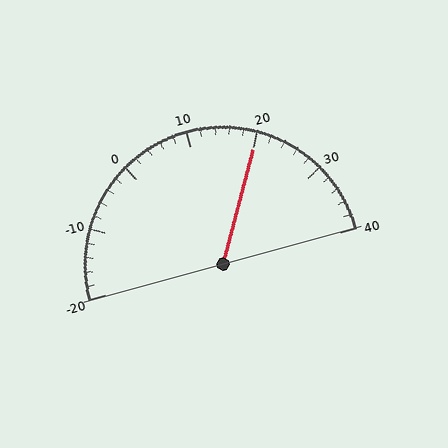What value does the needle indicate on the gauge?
The needle indicates approximately 20.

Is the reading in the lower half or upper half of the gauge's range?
The reading is in the upper half of the range (-20 to 40).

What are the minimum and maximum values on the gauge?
The gauge ranges from -20 to 40.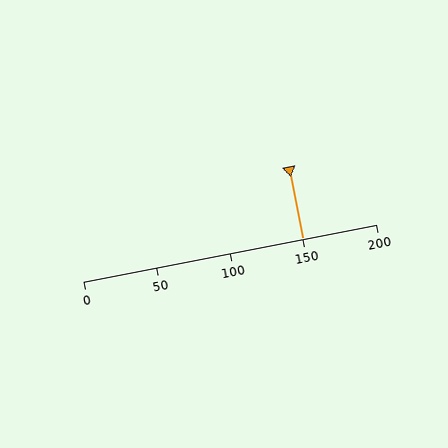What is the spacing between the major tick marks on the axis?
The major ticks are spaced 50 apart.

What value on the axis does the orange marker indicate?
The marker indicates approximately 150.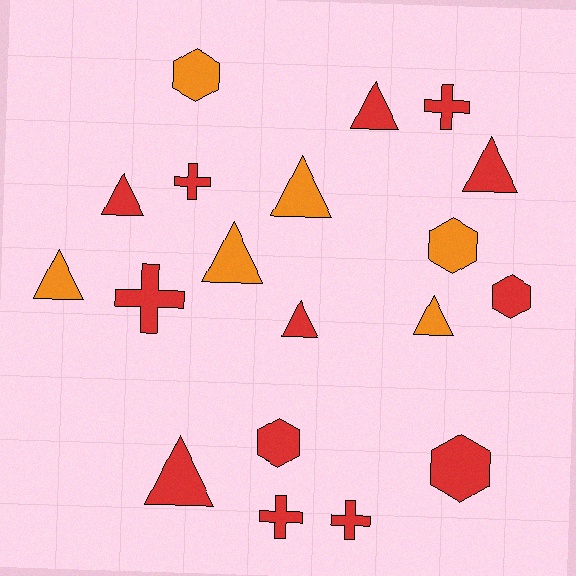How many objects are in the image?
There are 19 objects.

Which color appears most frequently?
Red, with 13 objects.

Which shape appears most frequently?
Triangle, with 9 objects.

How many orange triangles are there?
There are 4 orange triangles.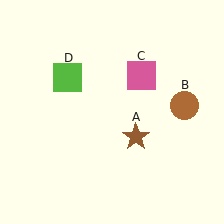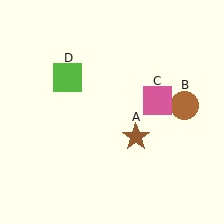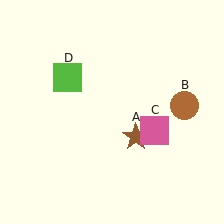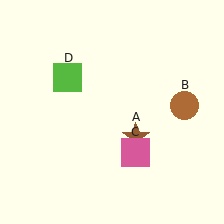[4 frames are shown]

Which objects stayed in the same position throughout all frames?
Brown star (object A) and brown circle (object B) and lime square (object D) remained stationary.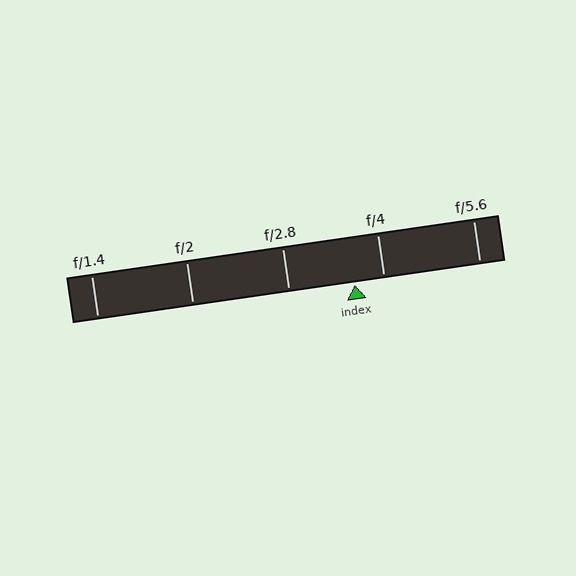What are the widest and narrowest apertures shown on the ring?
The widest aperture shown is f/1.4 and the narrowest is f/5.6.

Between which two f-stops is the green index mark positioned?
The index mark is between f/2.8 and f/4.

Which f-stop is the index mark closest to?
The index mark is closest to f/4.